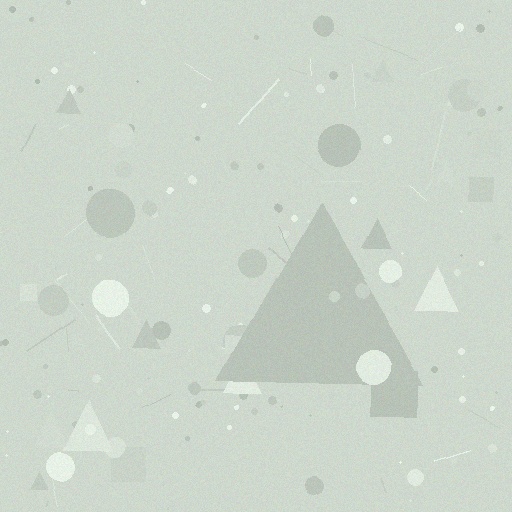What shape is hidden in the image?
A triangle is hidden in the image.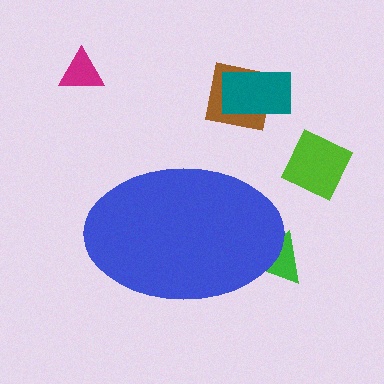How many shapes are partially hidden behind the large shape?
1 shape is partially hidden.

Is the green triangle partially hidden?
Yes, the green triangle is partially hidden behind the blue ellipse.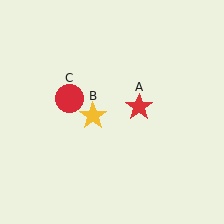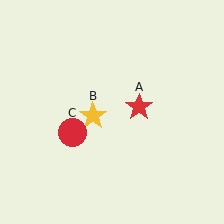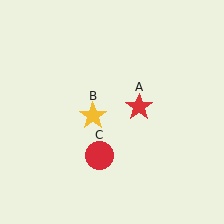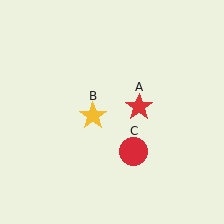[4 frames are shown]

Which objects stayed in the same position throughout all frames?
Red star (object A) and yellow star (object B) remained stationary.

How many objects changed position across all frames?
1 object changed position: red circle (object C).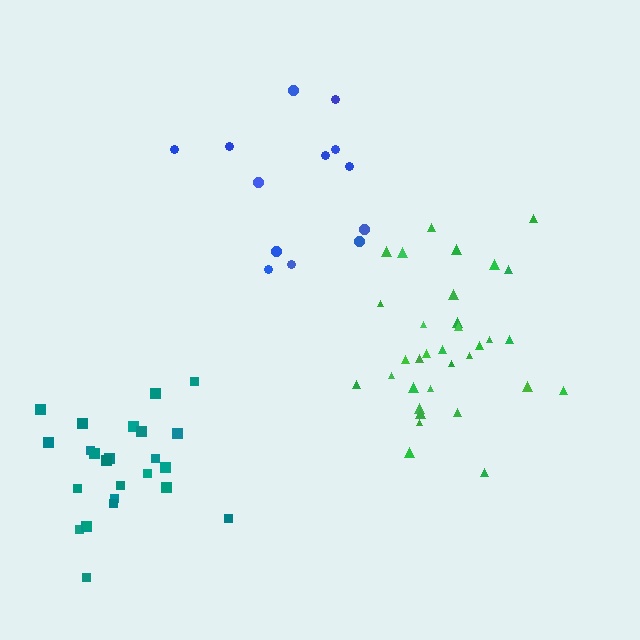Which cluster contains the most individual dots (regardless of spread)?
Green (34).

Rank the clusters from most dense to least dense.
teal, green, blue.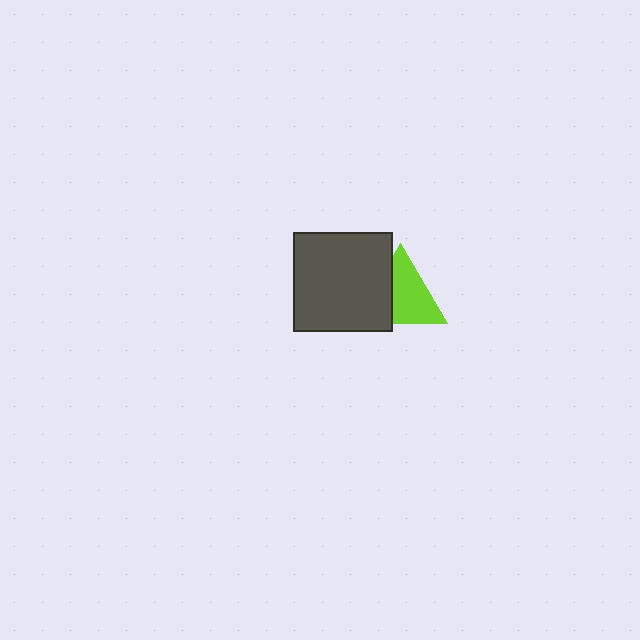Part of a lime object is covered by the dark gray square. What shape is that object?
It is a triangle.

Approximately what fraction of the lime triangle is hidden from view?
Roughly 36% of the lime triangle is hidden behind the dark gray square.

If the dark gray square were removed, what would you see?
You would see the complete lime triangle.